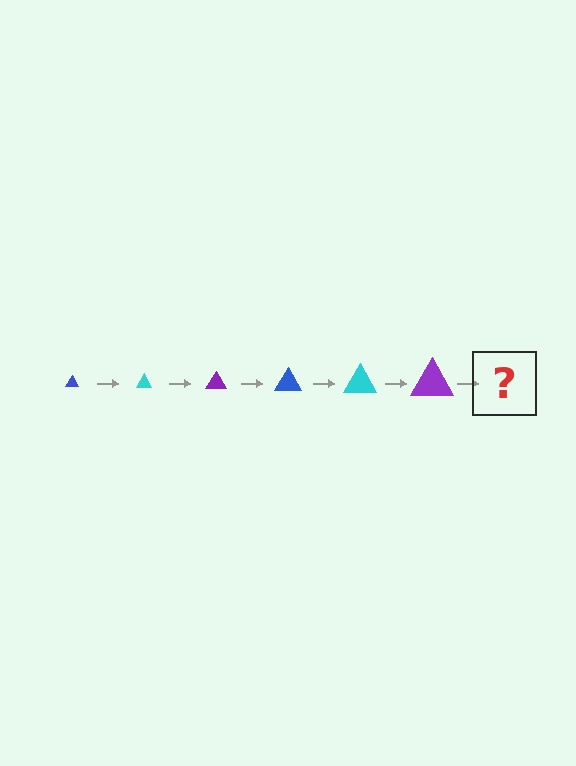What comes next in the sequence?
The next element should be a blue triangle, larger than the previous one.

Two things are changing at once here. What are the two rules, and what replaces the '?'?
The two rules are that the triangle grows larger each step and the color cycles through blue, cyan, and purple. The '?' should be a blue triangle, larger than the previous one.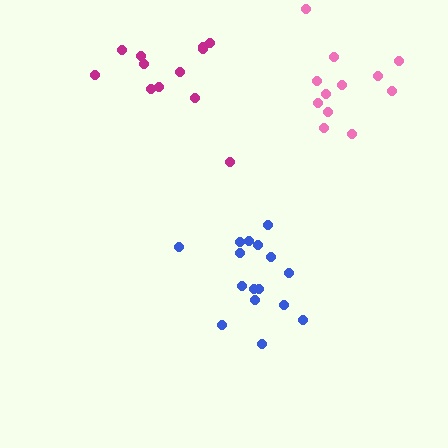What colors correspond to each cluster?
The clusters are colored: blue, magenta, pink.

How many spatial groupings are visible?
There are 3 spatial groupings.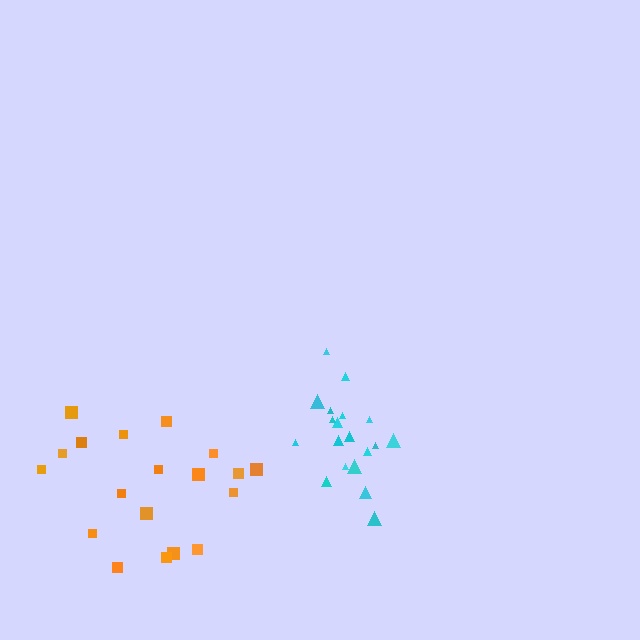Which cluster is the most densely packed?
Cyan.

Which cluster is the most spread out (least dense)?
Orange.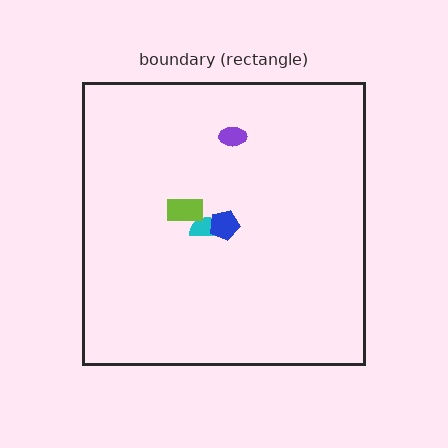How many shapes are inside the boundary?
4 inside, 0 outside.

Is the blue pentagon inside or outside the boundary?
Inside.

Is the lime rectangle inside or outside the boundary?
Inside.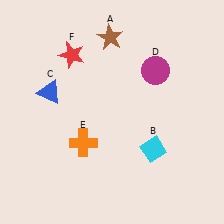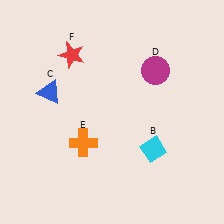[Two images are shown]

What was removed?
The brown star (A) was removed in Image 2.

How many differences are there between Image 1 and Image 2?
There is 1 difference between the two images.